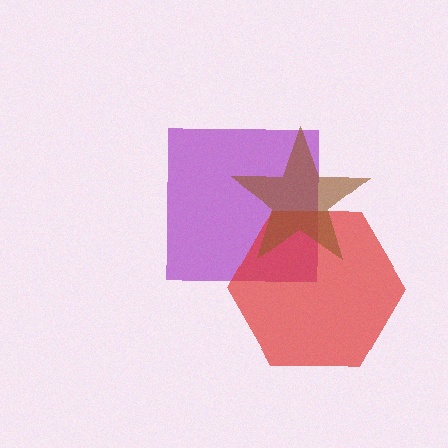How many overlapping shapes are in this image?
There are 3 overlapping shapes in the image.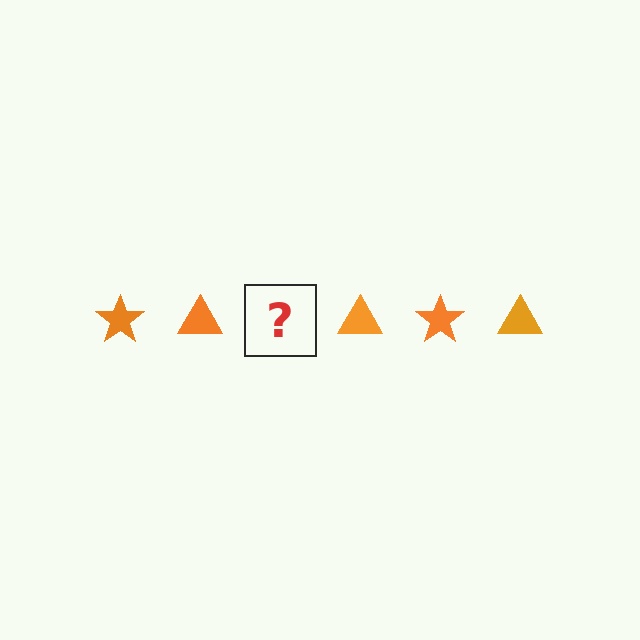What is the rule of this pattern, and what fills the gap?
The rule is that the pattern cycles through star, triangle shapes in orange. The gap should be filled with an orange star.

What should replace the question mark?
The question mark should be replaced with an orange star.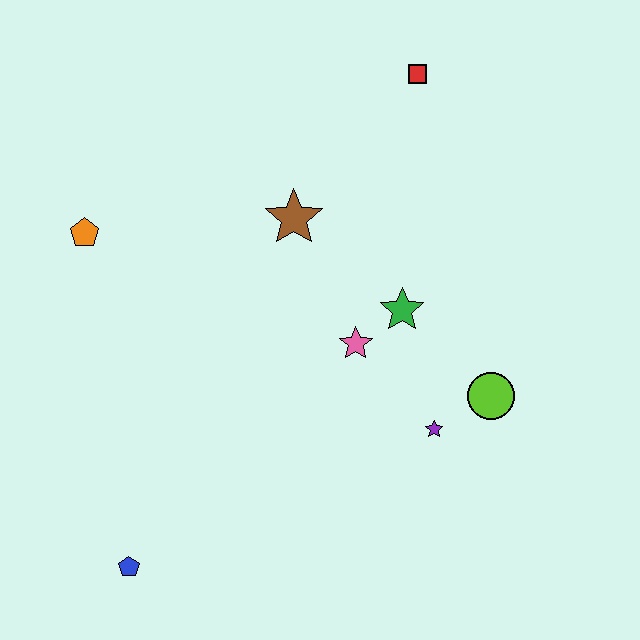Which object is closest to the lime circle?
The purple star is closest to the lime circle.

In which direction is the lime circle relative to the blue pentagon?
The lime circle is to the right of the blue pentagon.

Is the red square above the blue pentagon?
Yes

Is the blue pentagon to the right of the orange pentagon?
Yes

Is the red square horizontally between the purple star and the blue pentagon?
Yes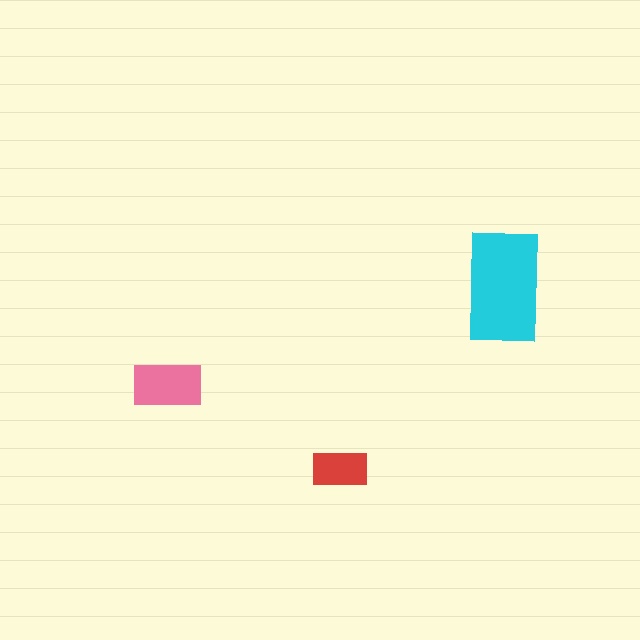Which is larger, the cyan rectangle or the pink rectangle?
The cyan one.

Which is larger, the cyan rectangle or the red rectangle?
The cyan one.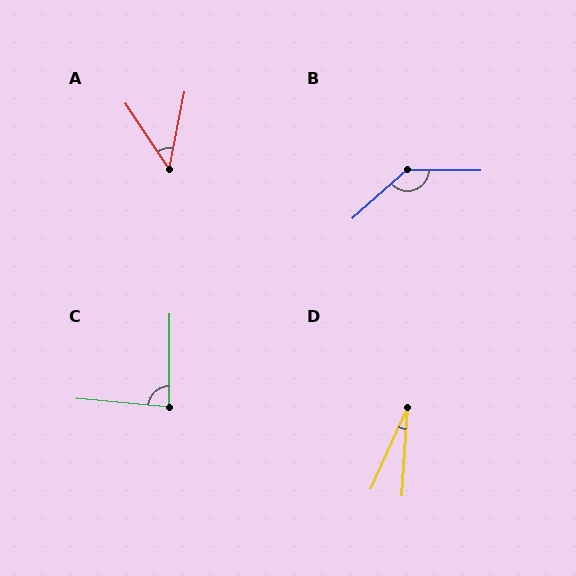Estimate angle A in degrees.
Approximately 45 degrees.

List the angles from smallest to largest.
D (21°), A (45°), C (85°), B (138°).